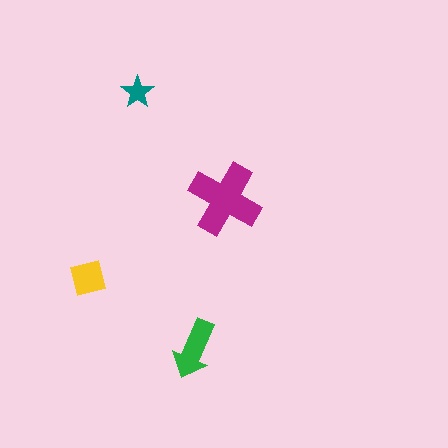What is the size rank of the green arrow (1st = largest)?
2nd.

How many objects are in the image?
There are 4 objects in the image.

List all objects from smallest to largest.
The teal star, the yellow square, the green arrow, the magenta cross.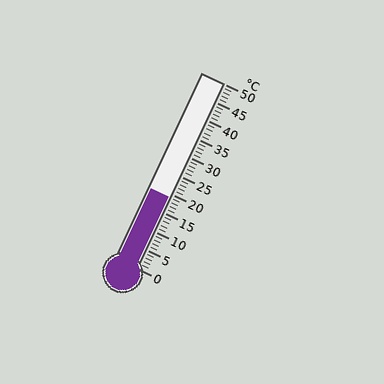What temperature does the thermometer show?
The thermometer shows approximately 19°C.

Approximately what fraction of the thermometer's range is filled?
The thermometer is filled to approximately 40% of its range.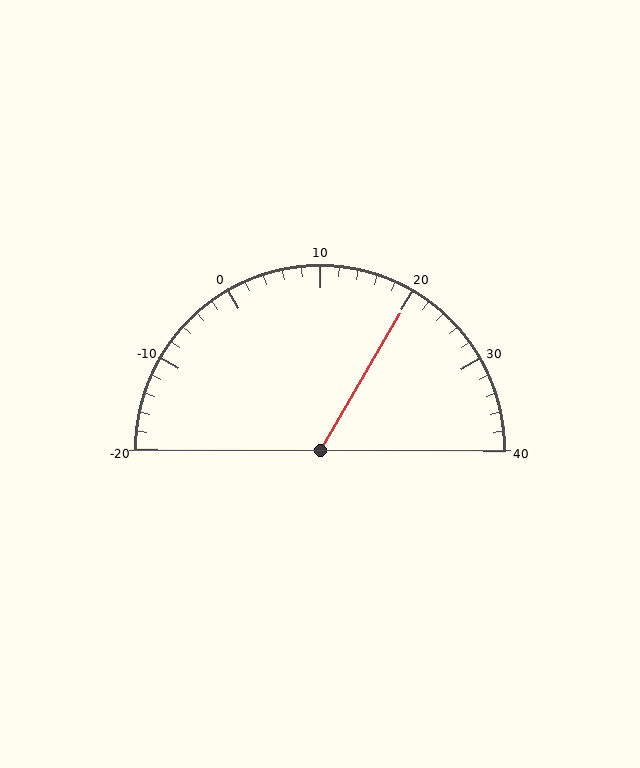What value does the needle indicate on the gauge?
The needle indicates approximately 20.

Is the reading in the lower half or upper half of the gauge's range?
The reading is in the upper half of the range (-20 to 40).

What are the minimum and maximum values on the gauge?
The gauge ranges from -20 to 40.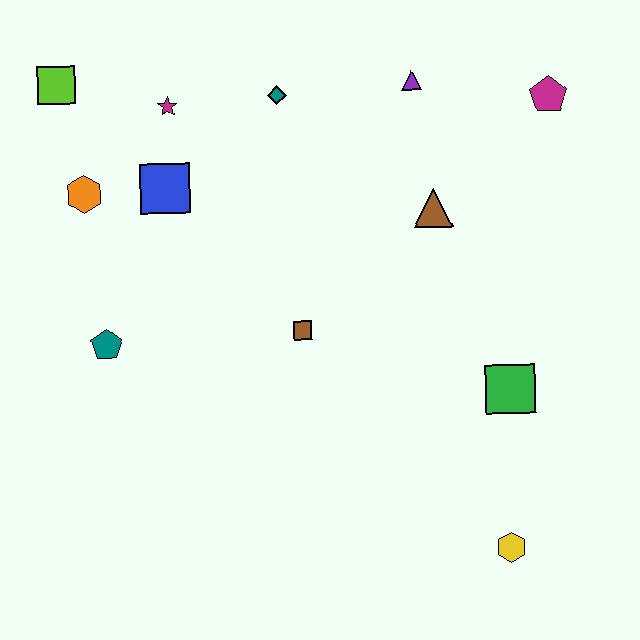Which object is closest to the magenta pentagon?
The purple triangle is closest to the magenta pentagon.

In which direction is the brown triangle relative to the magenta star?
The brown triangle is to the right of the magenta star.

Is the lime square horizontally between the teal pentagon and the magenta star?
No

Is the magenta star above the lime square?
No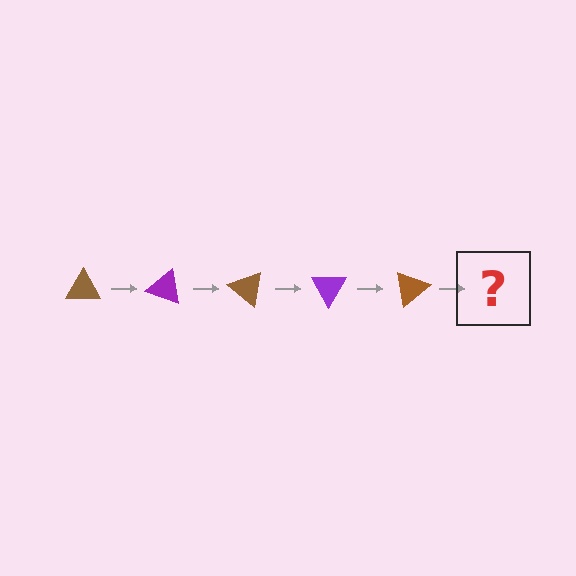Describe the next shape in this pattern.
It should be a purple triangle, rotated 100 degrees from the start.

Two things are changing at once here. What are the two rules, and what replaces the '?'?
The two rules are that it rotates 20 degrees each step and the color cycles through brown and purple. The '?' should be a purple triangle, rotated 100 degrees from the start.